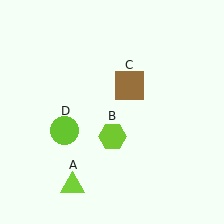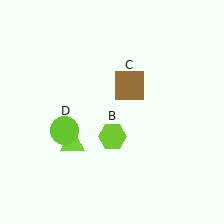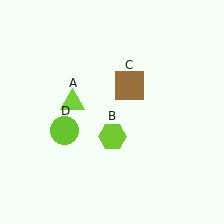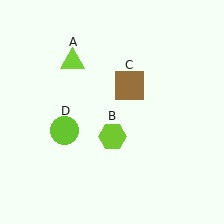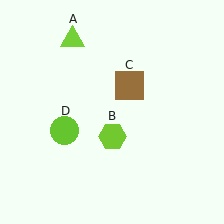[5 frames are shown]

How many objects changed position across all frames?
1 object changed position: lime triangle (object A).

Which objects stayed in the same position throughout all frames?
Lime hexagon (object B) and brown square (object C) and lime circle (object D) remained stationary.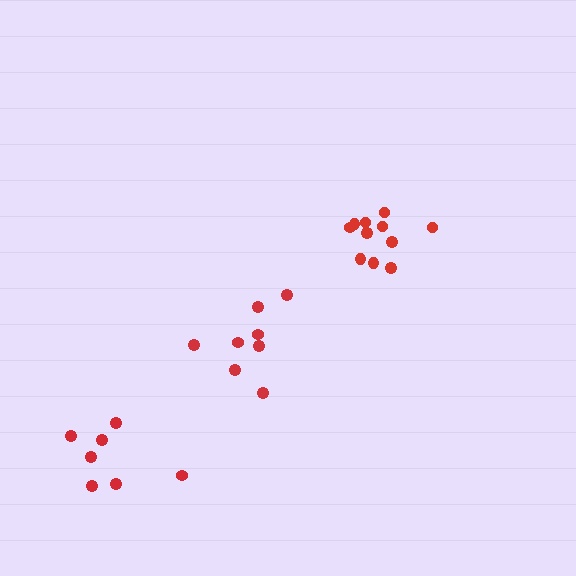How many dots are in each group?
Group 1: 8 dots, Group 2: 11 dots, Group 3: 7 dots (26 total).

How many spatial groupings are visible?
There are 3 spatial groupings.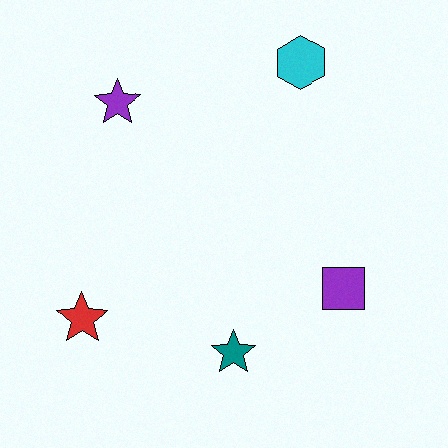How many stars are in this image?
There are 3 stars.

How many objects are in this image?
There are 5 objects.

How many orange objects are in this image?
There are no orange objects.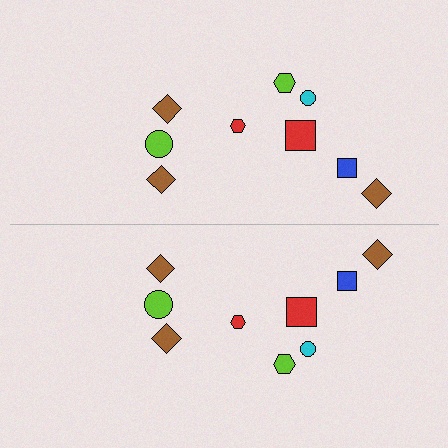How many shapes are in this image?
There are 18 shapes in this image.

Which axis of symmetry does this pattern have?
The pattern has a horizontal axis of symmetry running through the center of the image.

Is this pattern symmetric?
Yes, this pattern has bilateral (reflection) symmetry.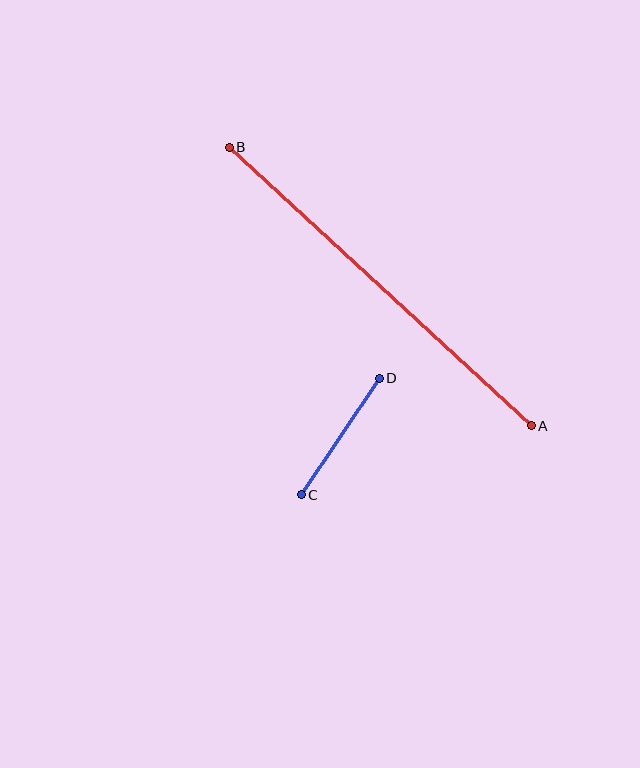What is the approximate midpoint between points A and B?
The midpoint is at approximately (380, 287) pixels.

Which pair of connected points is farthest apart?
Points A and B are farthest apart.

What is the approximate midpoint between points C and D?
The midpoint is at approximately (340, 436) pixels.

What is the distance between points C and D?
The distance is approximately 140 pixels.